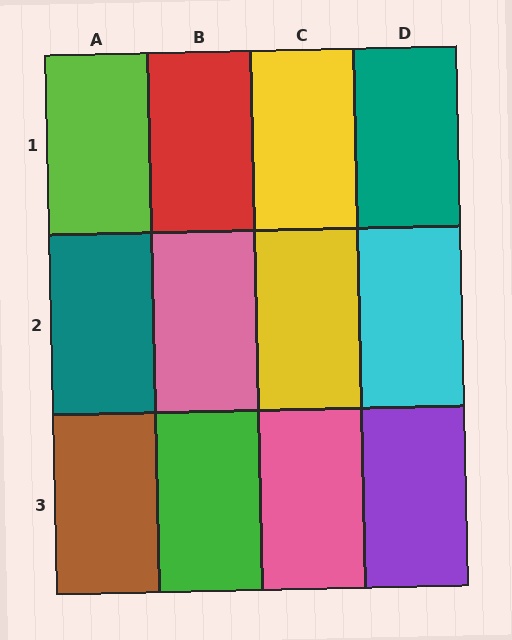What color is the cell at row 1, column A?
Lime.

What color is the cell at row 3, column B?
Green.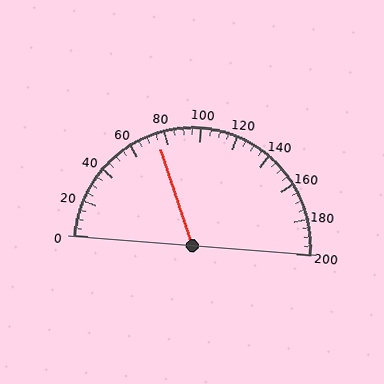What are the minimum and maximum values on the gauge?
The gauge ranges from 0 to 200.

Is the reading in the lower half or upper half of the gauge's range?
The reading is in the lower half of the range (0 to 200).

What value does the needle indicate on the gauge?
The needle indicates approximately 75.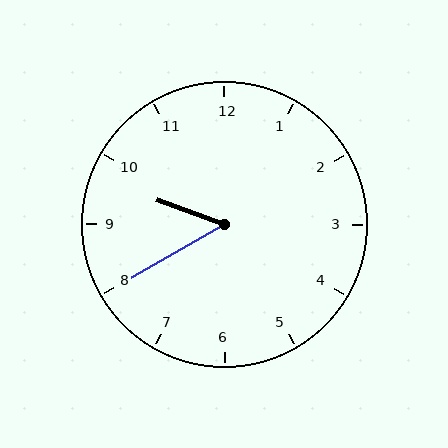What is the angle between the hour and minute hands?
Approximately 50 degrees.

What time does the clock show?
9:40.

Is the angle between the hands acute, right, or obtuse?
It is acute.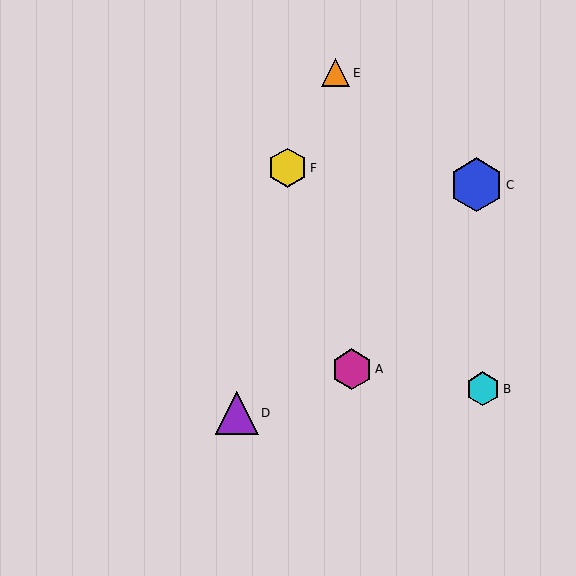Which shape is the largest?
The blue hexagon (labeled C) is the largest.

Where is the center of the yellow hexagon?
The center of the yellow hexagon is at (287, 168).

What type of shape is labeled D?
Shape D is a purple triangle.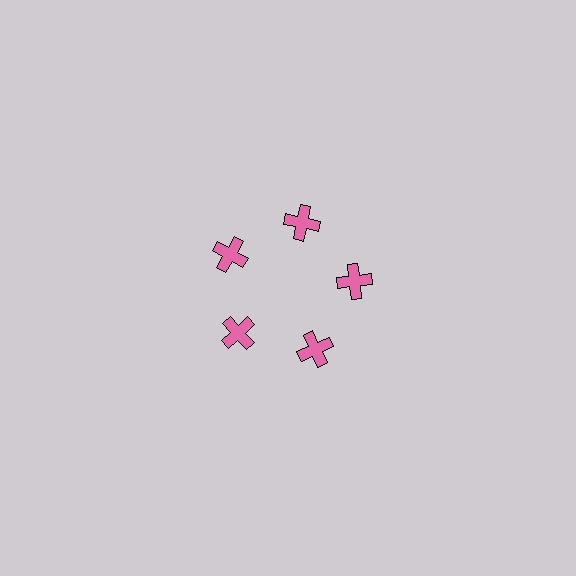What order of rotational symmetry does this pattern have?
This pattern has 5-fold rotational symmetry.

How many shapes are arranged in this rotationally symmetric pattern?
There are 5 shapes, arranged in 5 groups of 1.